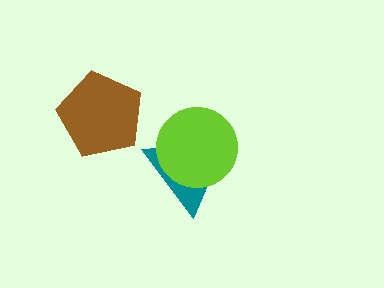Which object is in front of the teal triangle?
The lime circle is in front of the teal triangle.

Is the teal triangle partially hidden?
Yes, it is partially covered by another shape.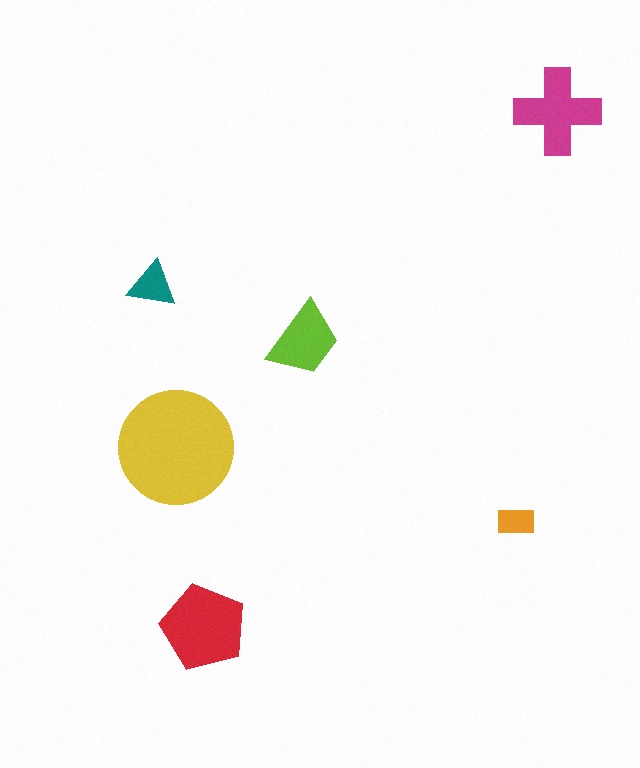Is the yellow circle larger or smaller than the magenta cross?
Larger.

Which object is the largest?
The yellow circle.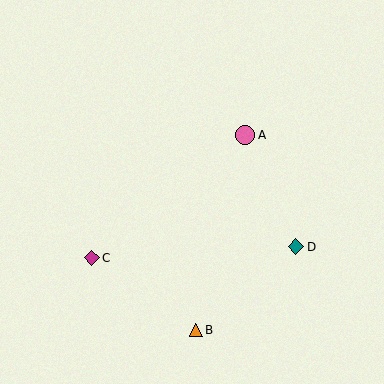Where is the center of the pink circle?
The center of the pink circle is at (245, 135).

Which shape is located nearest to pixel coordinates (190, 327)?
The orange triangle (labeled B) at (196, 330) is nearest to that location.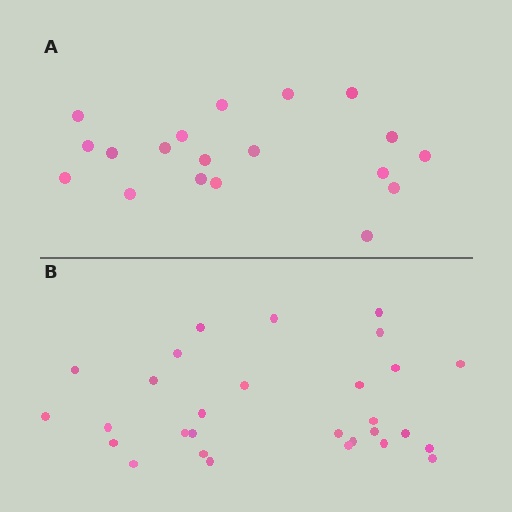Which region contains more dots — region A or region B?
Region B (the bottom region) has more dots.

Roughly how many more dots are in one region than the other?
Region B has roughly 10 or so more dots than region A.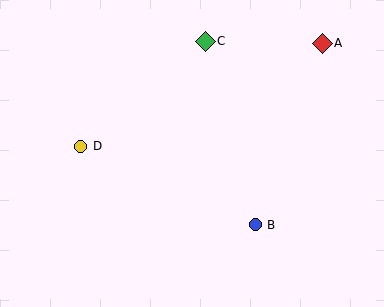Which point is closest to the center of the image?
Point B at (255, 225) is closest to the center.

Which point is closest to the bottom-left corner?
Point D is closest to the bottom-left corner.